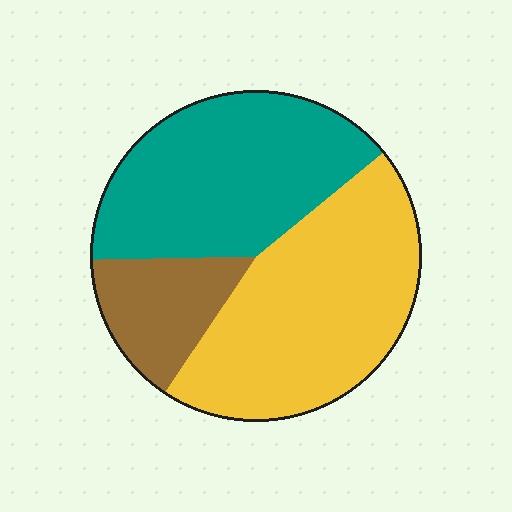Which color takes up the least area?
Brown, at roughly 15%.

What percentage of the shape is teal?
Teal takes up about two fifths (2/5) of the shape.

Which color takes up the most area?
Yellow, at roughly 45%.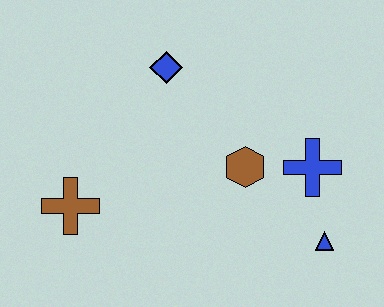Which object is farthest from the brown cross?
The blue triangle is farthest from the brown cross.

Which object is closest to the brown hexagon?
The blue cross is closest to the brown hexagon.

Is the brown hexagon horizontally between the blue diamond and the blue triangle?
Yes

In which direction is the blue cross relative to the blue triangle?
The blue cross is above the blue triangle.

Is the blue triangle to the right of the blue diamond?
Yes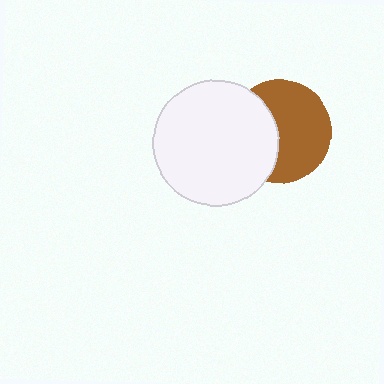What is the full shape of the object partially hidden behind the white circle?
The partially hidden object is a brown circle.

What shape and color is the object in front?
The object in front is a white circle.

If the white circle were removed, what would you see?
You would see the complete brown circle.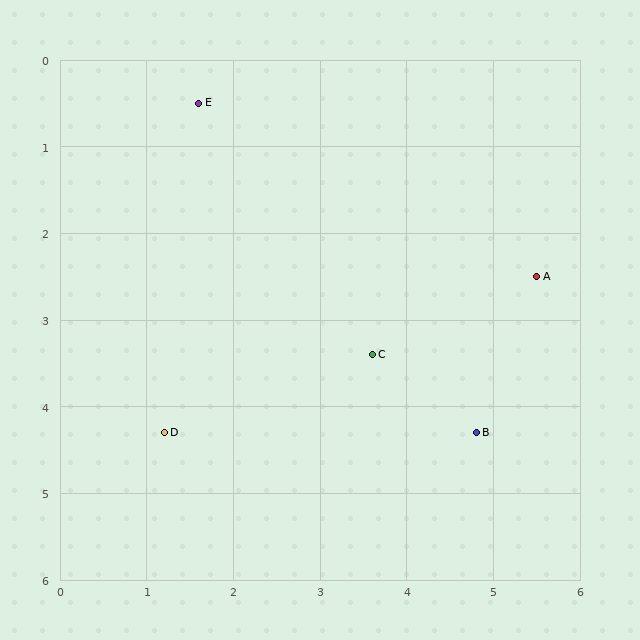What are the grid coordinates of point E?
Point E is at approximately (1.6, 0.5).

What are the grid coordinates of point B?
Point B is at approximately (4.8, 4.3).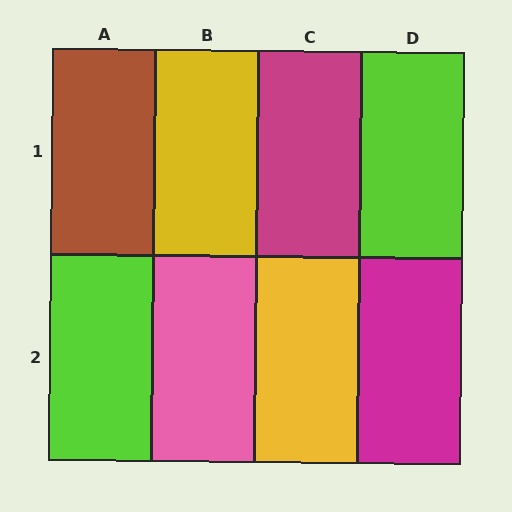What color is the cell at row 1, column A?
Brown.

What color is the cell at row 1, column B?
Yellow.